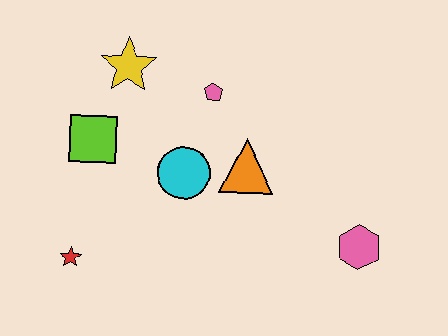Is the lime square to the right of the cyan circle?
No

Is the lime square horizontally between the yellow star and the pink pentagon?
No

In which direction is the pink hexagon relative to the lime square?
The pink hexagon is to the right of the lime square.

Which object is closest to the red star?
The lime square is closest to the red star.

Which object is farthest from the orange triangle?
The red star is farthest from the orange triangle.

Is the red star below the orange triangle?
Yes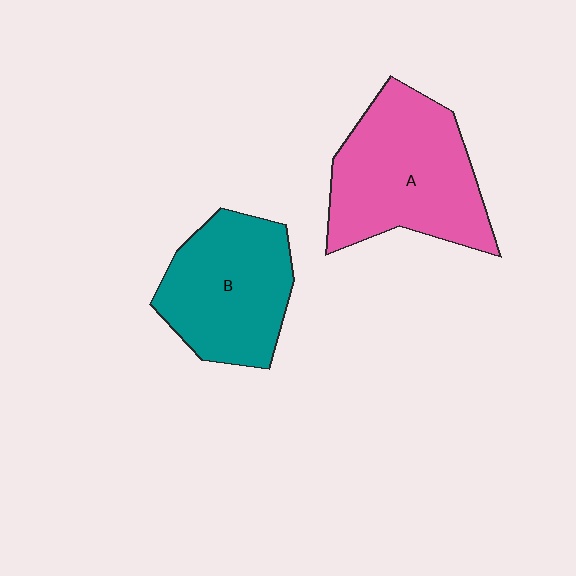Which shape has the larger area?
Shape A (pink).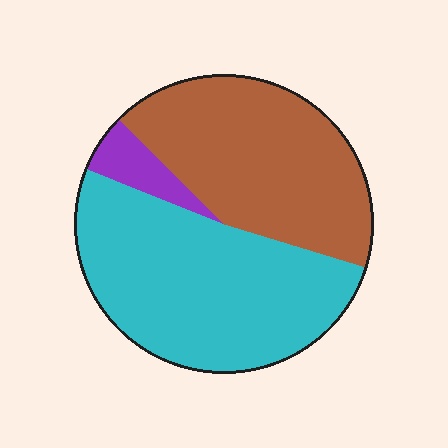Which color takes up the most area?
Cyan, at roughly 50%.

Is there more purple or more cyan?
Cyan.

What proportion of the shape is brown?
Brown covers about 40% of the shape.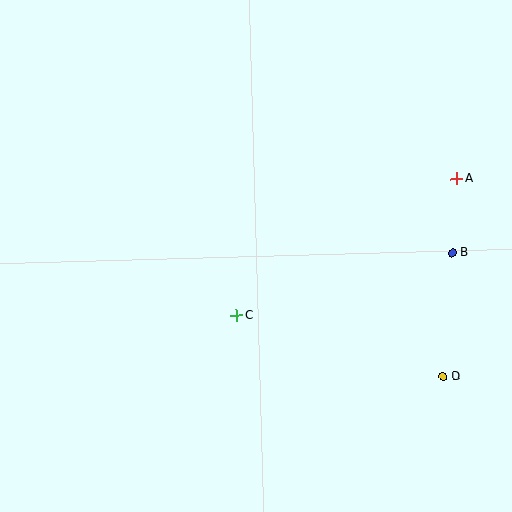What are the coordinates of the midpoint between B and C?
The midpoint between B and C is at (344, 284).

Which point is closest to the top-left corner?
Point C is closest to the top-left corner.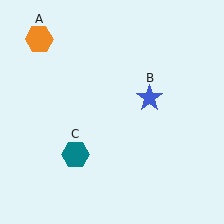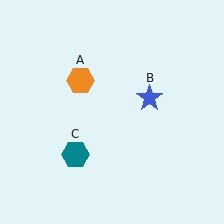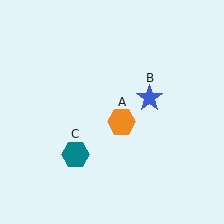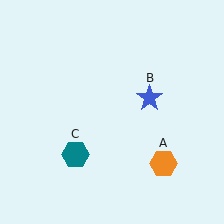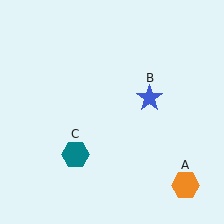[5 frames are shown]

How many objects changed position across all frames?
1 object changed position: orange hexagon (object A).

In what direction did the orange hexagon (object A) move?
The orange hexagon (object A) moved down and to the right.